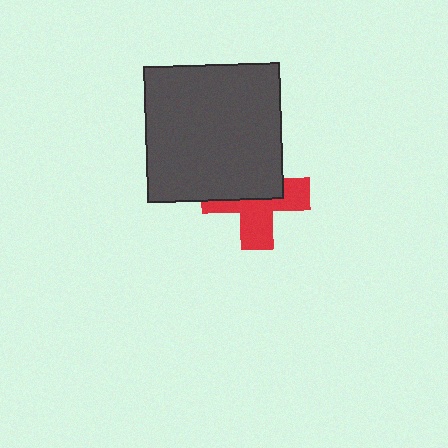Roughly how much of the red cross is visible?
About half of it is visible (roughly 50%).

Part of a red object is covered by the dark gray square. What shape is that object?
It is a cross.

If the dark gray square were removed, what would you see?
You would see the complete red cross.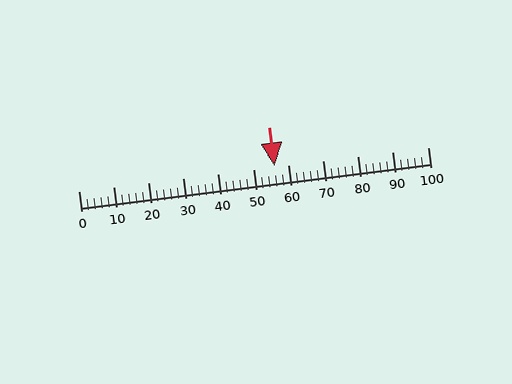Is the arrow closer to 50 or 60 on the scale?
The arrow is closer to 60.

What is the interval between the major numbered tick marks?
The major tick marks are spaced 10 units apart.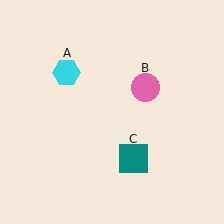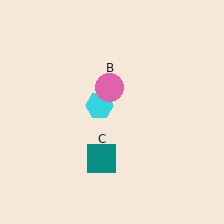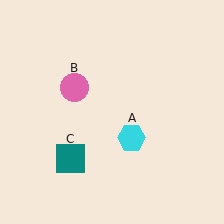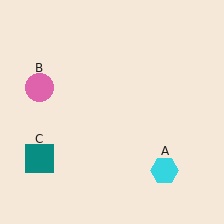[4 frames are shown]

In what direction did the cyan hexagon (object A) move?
The cyan hexagon (object A) moved down and to the right.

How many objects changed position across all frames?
3 objects changed position: cyan hexagon (object A), pink circle (object B), teal square (object C).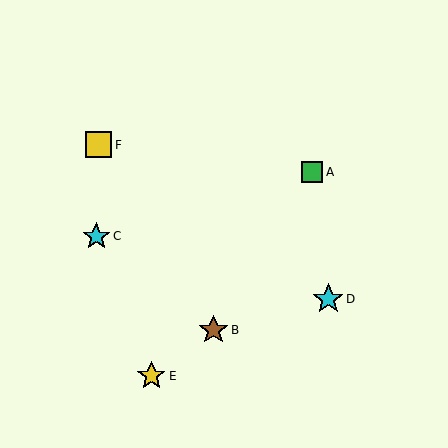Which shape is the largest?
The cyan star (labeled D) is the largest.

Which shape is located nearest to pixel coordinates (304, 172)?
The green square (labeled A) at (312, 172) is nearest to that location.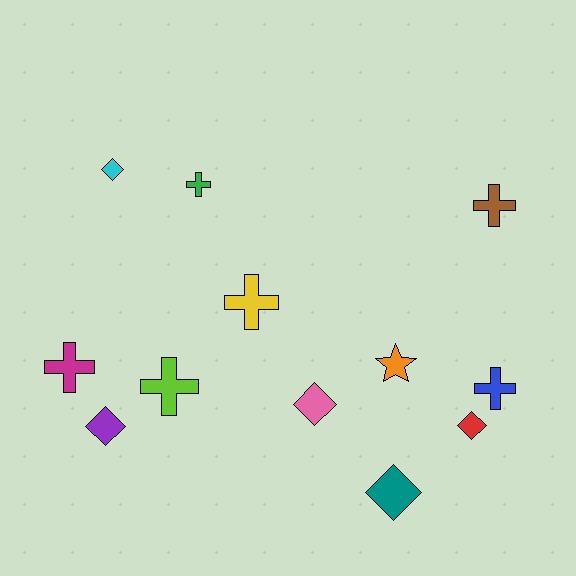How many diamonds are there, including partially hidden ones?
There are 5 diamonds.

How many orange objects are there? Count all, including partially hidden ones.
There is 1 orange object.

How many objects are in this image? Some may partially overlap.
There are 12 objects.